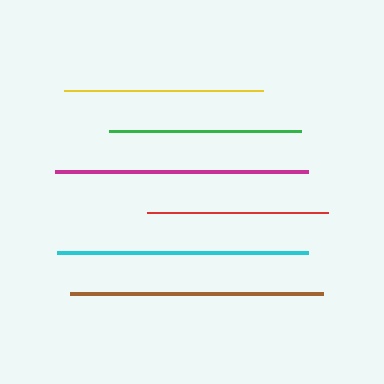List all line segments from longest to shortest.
From longest to shortest: brown, magenta, cyan, yellow, green, red.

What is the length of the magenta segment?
The magenta segment is approximately 253 pixels long.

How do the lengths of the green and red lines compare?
The green and red lines are approximately the same length.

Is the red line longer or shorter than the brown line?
The brown line is longer than the red line.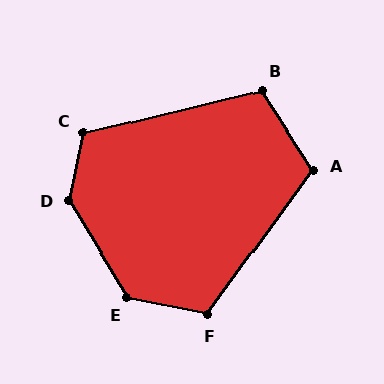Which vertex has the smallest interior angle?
B, at approximately 109 degrees.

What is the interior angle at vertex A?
Approximately 111 degrees (obtuse).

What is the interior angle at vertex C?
Approximately 116 degrees (obtuse).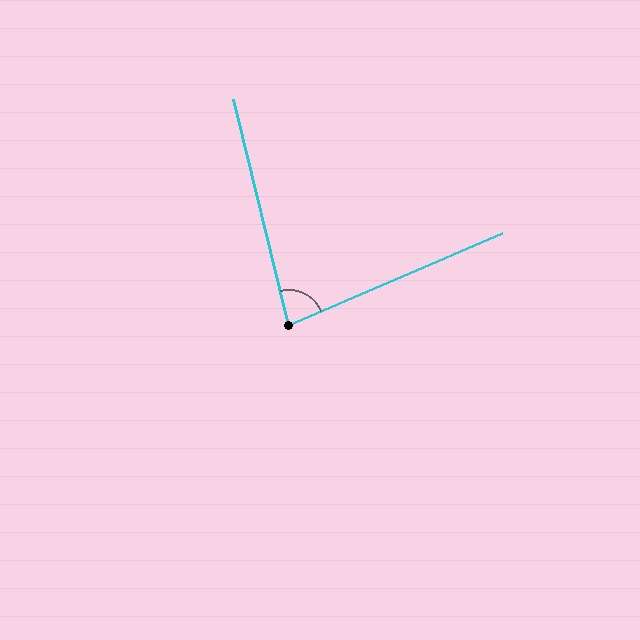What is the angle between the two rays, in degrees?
Approximately 80 degrees.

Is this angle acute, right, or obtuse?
It is acute.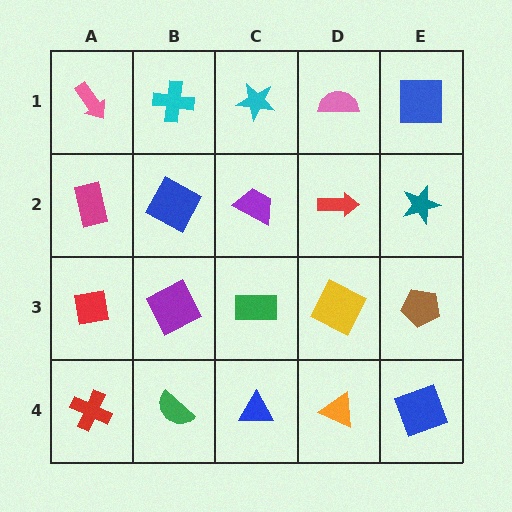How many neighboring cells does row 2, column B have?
4.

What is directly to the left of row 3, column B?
A red square.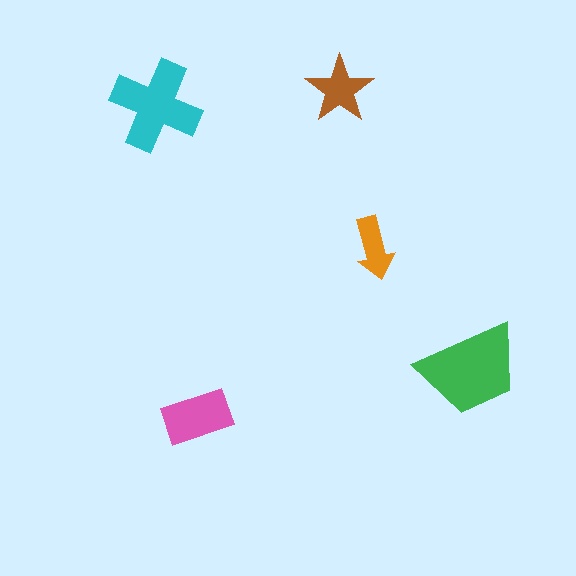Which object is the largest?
The green trapezoid.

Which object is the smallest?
The orange arrow.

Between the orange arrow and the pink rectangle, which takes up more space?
The pink rectangle.